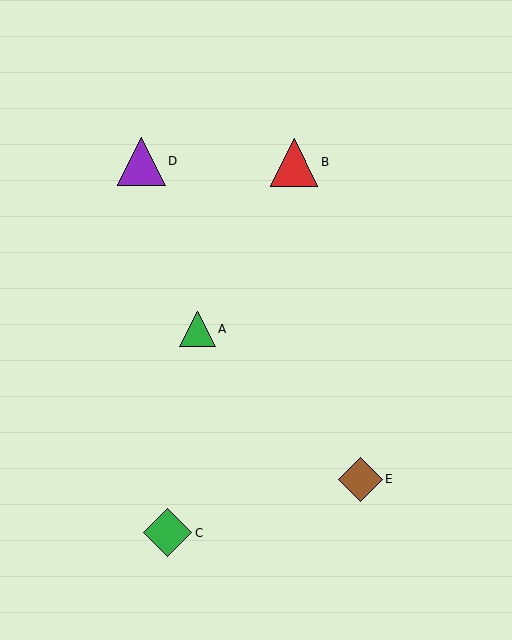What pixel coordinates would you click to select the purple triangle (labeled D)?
Click at (141, 161) to select the purple triangle D.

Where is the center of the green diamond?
The center of the green diamond is at (168, 533).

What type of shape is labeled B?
Shape B is a red triangle.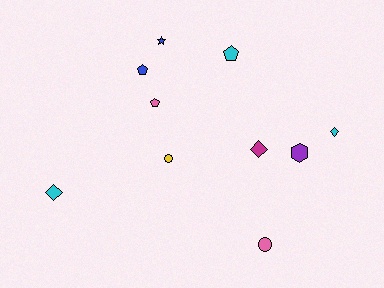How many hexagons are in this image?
There is 1 hexagon.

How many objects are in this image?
There are 10 objects.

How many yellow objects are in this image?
There is 1 yellow object.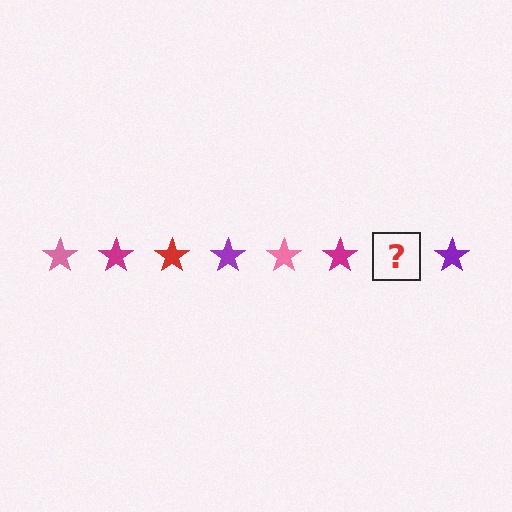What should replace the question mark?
The question mark should be replaced with a red star.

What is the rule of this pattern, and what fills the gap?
The rule is that the pattern cycles through pink, magenta, red, purple stars. The gap should be filled with a red star.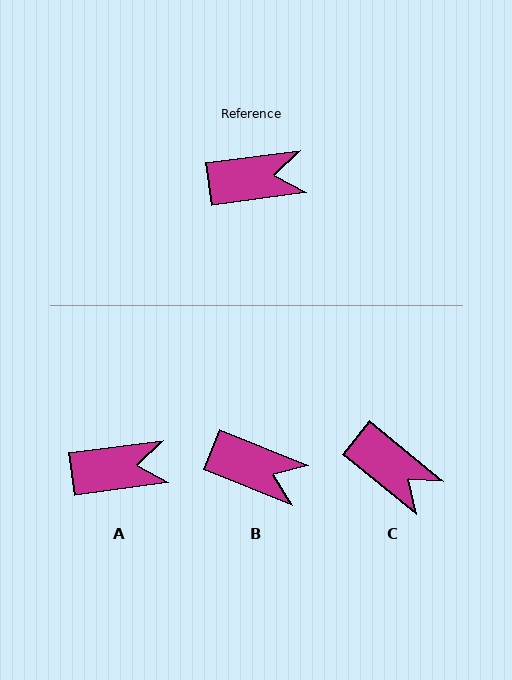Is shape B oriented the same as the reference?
No, it is off by about 30 degrees.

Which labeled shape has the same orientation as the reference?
A.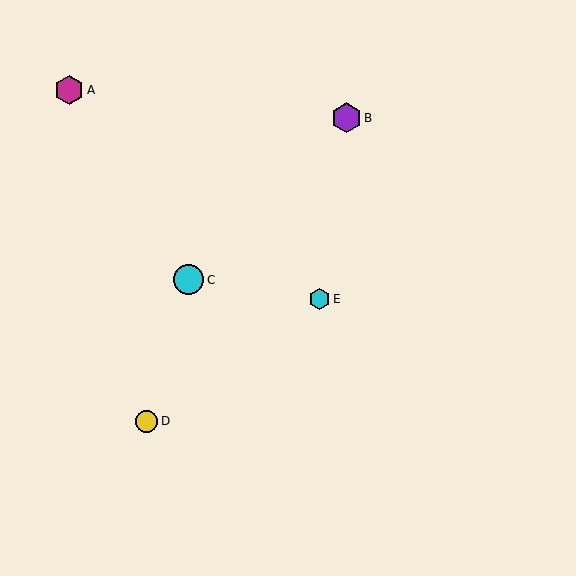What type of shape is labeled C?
Shape C is a cyan circle.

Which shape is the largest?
The cyan circle (labeled C) is the largest.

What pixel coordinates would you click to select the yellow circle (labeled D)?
Click at (147, 421) to select the yellow circle D.